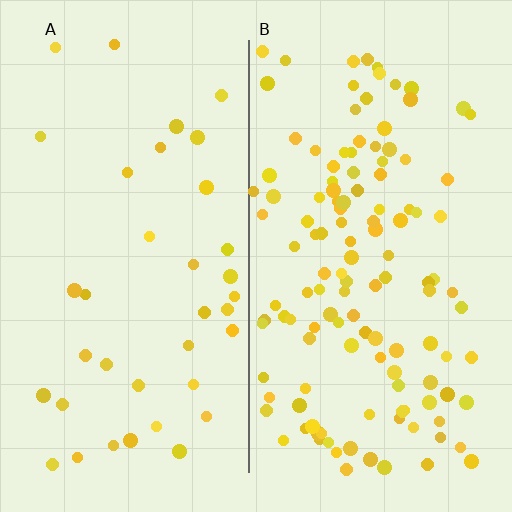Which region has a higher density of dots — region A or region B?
B (the right).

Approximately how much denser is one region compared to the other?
Approximately 3.4× — region B over region A.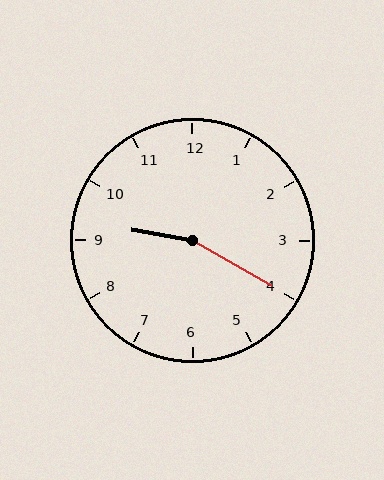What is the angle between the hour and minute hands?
Approximately 160 degrees.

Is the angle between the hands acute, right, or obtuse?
It is obtuse.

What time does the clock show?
9:20.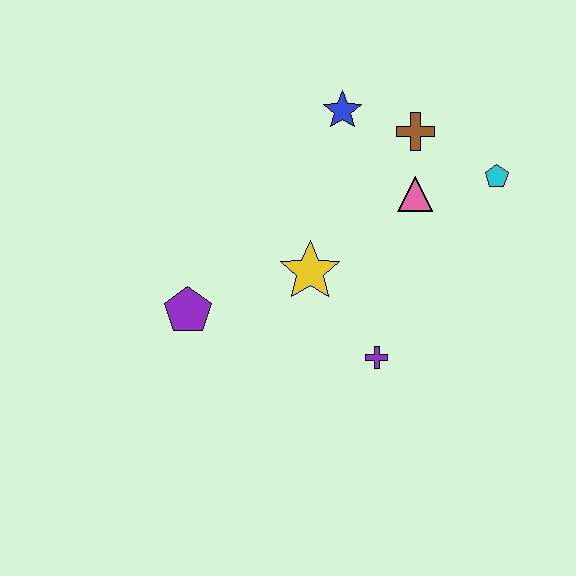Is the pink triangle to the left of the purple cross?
No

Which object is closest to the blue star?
The brown cross is closest to the blue star.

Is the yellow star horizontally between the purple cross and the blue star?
No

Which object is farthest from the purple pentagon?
The cyan pentagon is farthest from the purple pentagon.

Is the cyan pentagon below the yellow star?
No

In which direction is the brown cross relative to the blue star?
The brown cross is to the right of the blue star.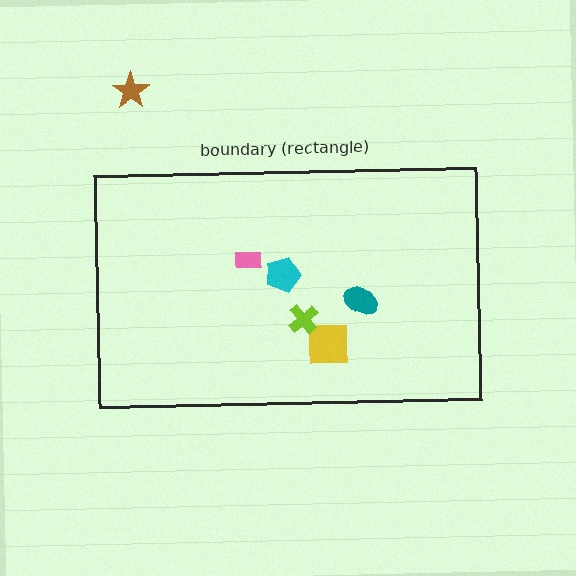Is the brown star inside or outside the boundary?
Outside.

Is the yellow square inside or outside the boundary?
Inside.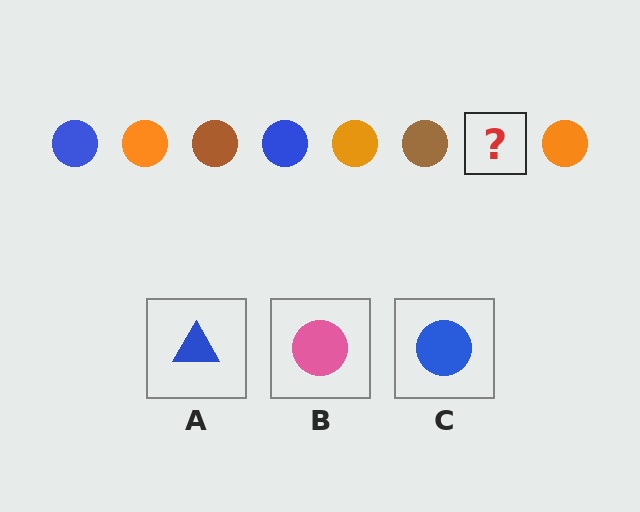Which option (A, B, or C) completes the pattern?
C.